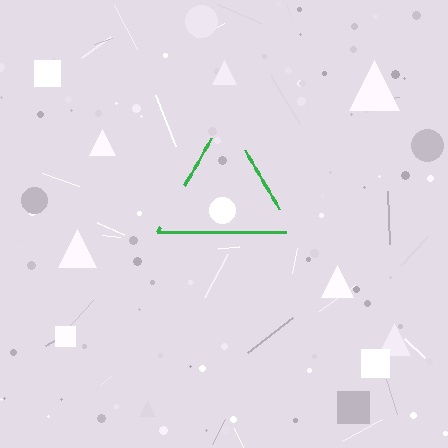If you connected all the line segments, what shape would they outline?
They would outline a triangle.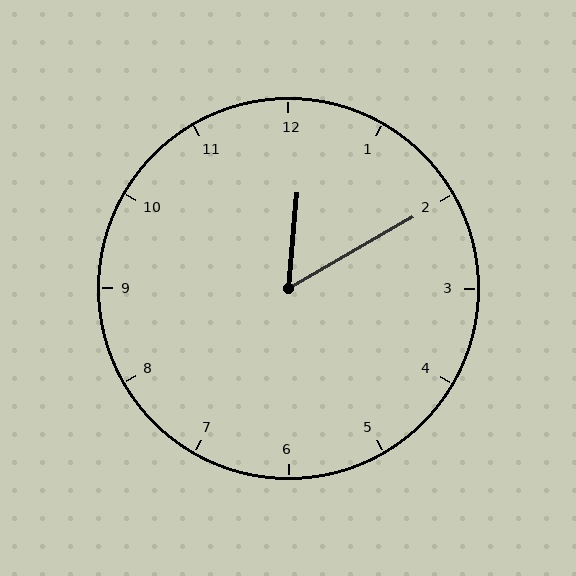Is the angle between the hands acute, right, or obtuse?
It is acute.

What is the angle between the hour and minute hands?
Approximately 55 degrees.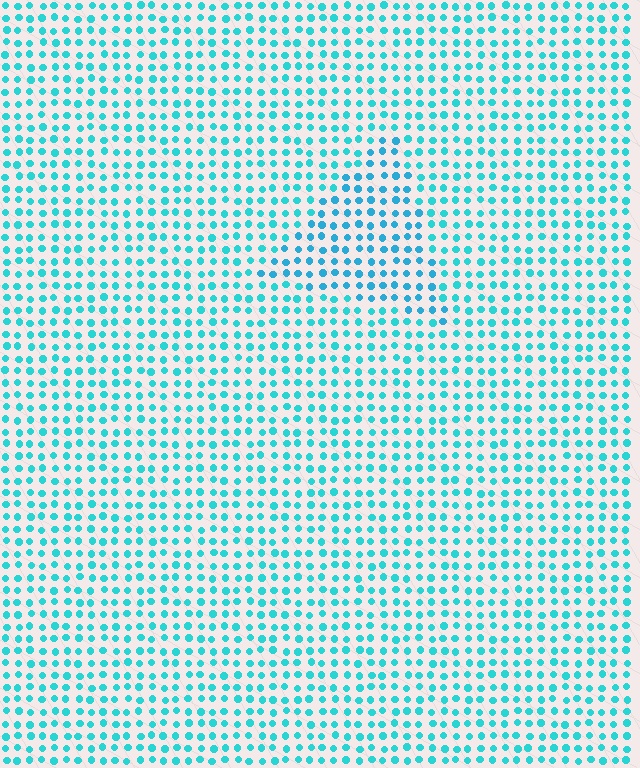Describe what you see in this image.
The image is filled with small cyan elements in a uniform arrangement. A triangle-shaped region is visible where the elements are tinted to a slightly different hue, forming a subtle color boundary.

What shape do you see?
I see a triangle.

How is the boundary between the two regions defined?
The boundary is defined purely by a slight shift in hue (about 15 degrees). Spacing, size, and orientation are identical on both sides.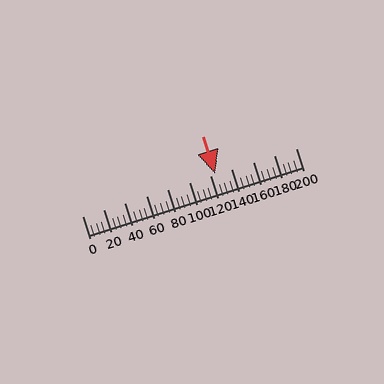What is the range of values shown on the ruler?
The ruler shows values from 0 to 200.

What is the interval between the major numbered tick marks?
The major tick marks are spaced 20 units apart.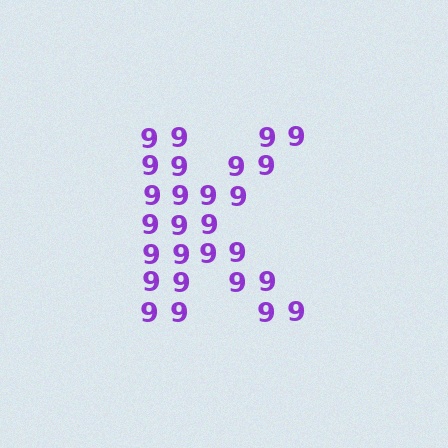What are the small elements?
The small elements are digit 9's.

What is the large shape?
The large shape is the letter K.